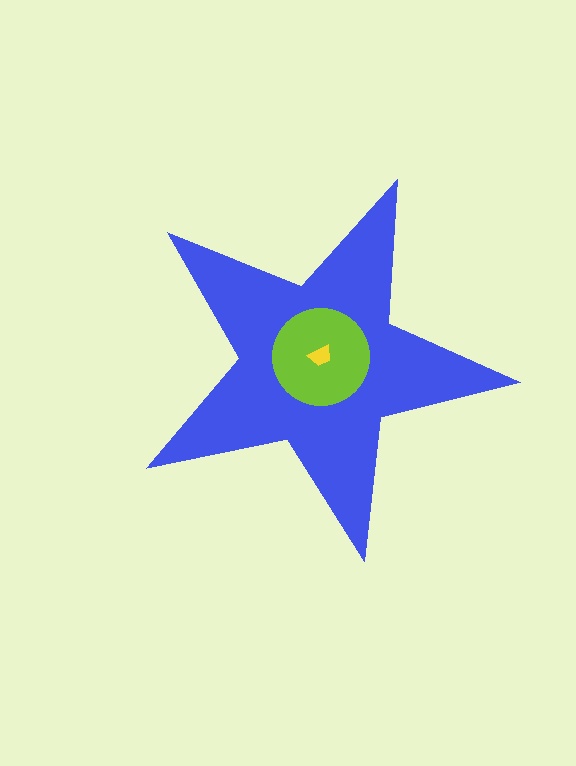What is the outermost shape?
The blue star.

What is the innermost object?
The yellow trapezoid.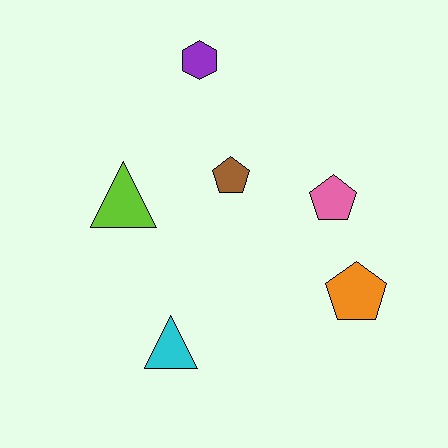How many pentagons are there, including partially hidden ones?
There are 3 pentagons.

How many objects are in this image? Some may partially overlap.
There are 6 objects.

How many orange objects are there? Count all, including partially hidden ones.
There is 1 orange object.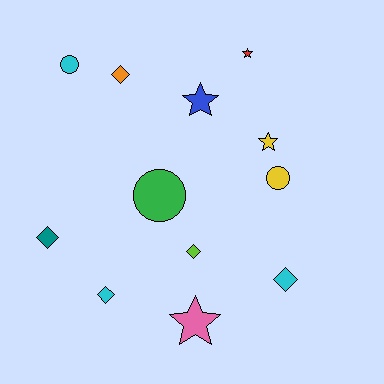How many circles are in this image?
There are 3 circles.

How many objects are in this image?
There are 12 objects.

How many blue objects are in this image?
There is 1 blue object.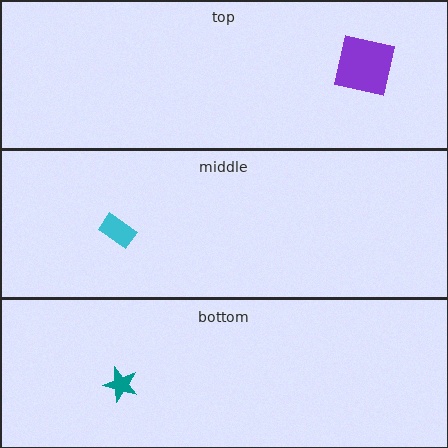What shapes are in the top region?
The orange triangle, the purple square.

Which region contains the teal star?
The bottom region.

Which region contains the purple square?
The top region.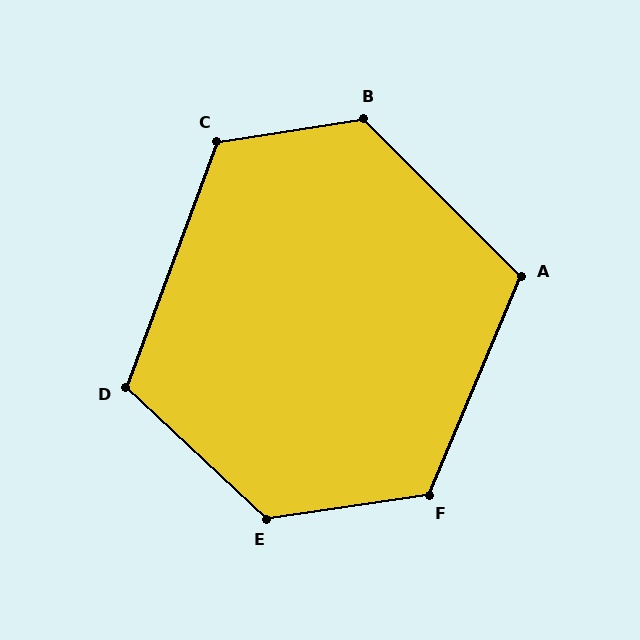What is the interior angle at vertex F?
Approximately 121 degrees (obtuse).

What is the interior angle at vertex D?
Approximately 113 degrees (obtuse).